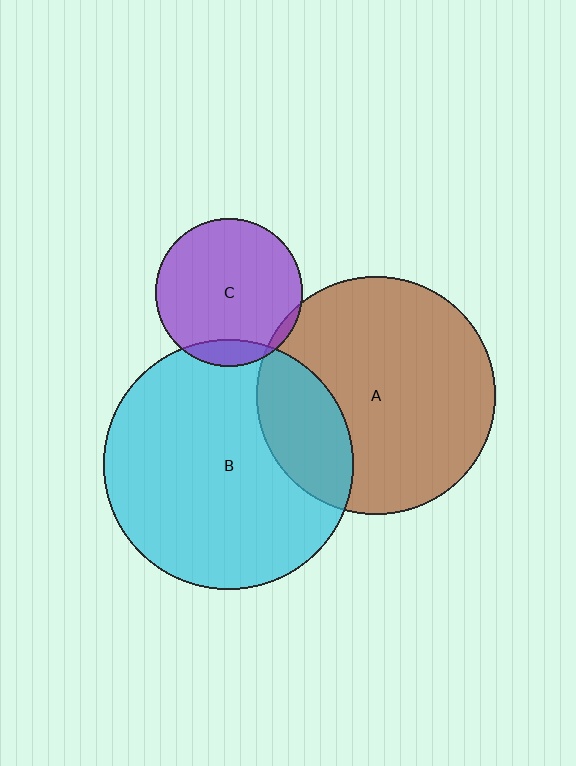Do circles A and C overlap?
Yes.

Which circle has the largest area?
Circle B (cyan).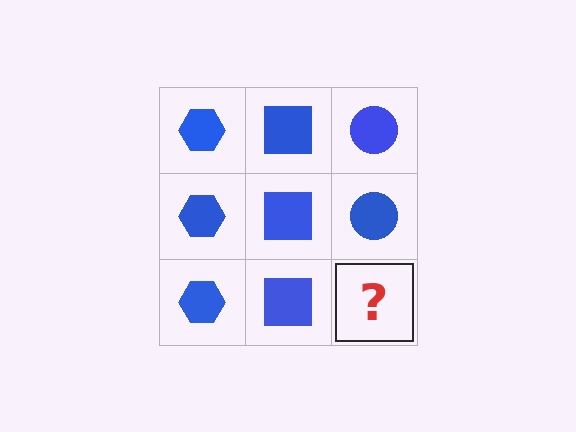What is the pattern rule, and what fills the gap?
The rule is that each column has a consistent shape. The gap should be filled with a blue circle.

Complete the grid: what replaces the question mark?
The question mark should be replaced with a blue circle.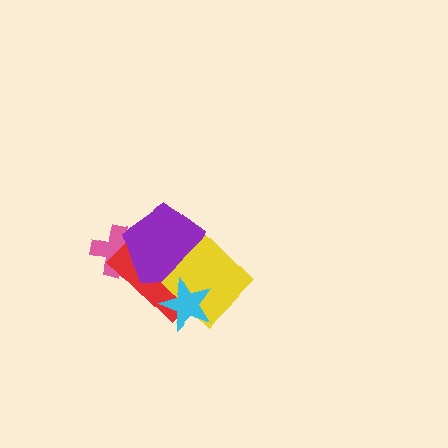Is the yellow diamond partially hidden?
Yes, it is partially covered by another shape.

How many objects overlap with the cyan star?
3 objects overlap with the cyan star.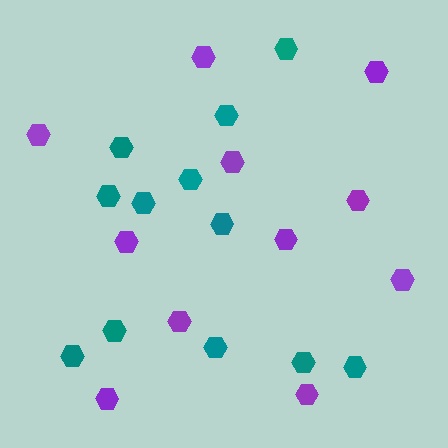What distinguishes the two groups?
There are 2 groups: one group of purple hexagons (11) and one group of teal hexagons (12).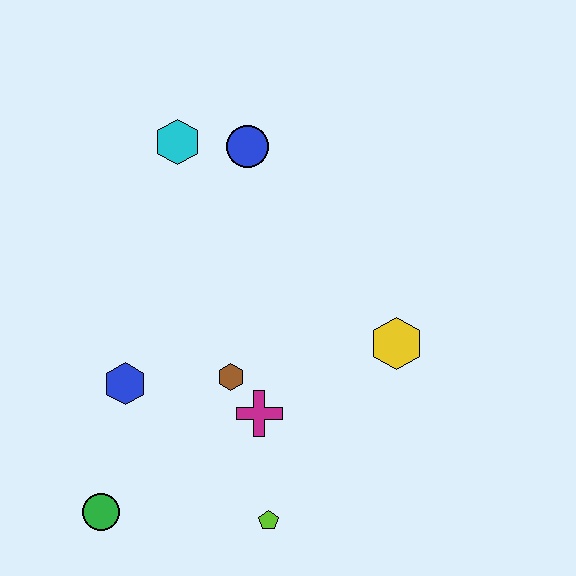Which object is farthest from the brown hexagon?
The cyan hexagon is farthest from the brown hexagon.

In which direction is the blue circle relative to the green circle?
The blue circle is above the green circle.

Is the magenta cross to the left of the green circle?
No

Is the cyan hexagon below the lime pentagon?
No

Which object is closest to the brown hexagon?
The magenta cross is closest to the brown hexagon.